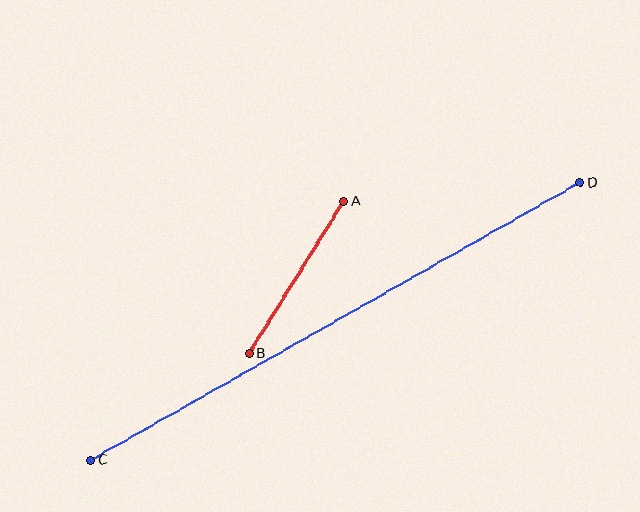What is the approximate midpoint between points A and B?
The midpoint is at approximately (296, 277) pixels.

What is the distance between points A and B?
The distance is approximately 179 pixels.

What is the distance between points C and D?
The distance is approximately 563 pixels.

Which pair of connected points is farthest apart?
Points C and D are farthest apart.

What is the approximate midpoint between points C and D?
The midpoint is at approximately (335, 322) pixels.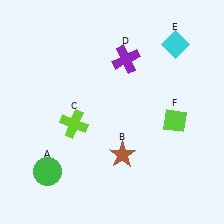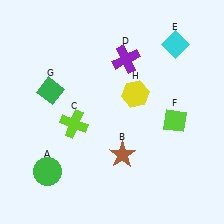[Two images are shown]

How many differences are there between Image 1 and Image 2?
There are 2 differences between the two images.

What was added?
A green diamond (G), a yellow hexagon (H) were added in Image 2.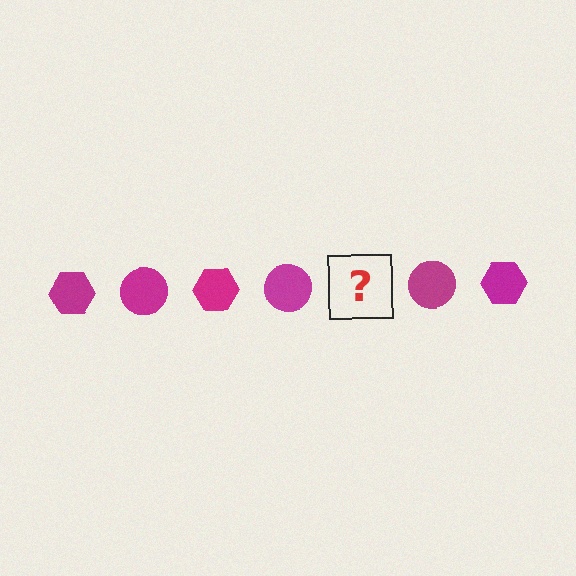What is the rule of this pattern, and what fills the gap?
The rule is that the pattern cycles through hexagon, circle shapes in magenta. The gap should be filled with a magenta hexagon.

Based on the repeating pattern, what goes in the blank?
The blank should be a magenta hexagon.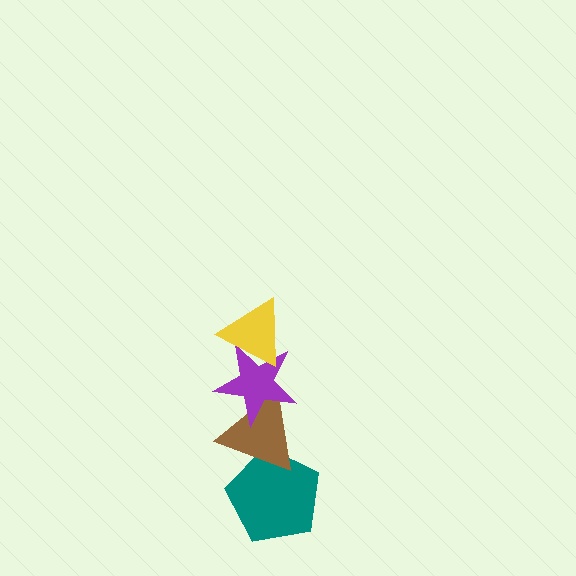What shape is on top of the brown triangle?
The purple star is on top of the brown triangle.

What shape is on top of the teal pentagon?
The brown triangle is on top of the teal pentagon.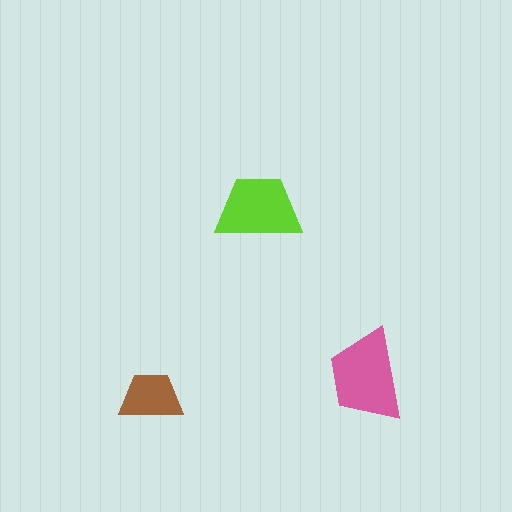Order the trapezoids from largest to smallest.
the pink one, the lime one, the brown one.